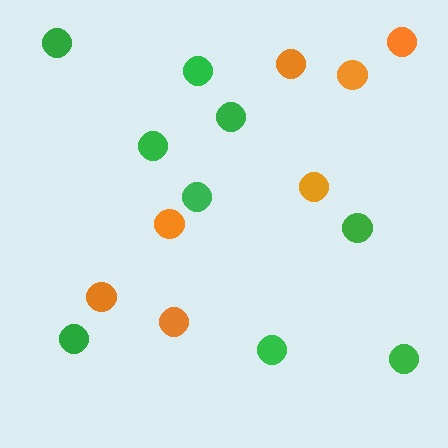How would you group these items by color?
There are 2 groups: one group of orange circles (7) and one group of green circles (9).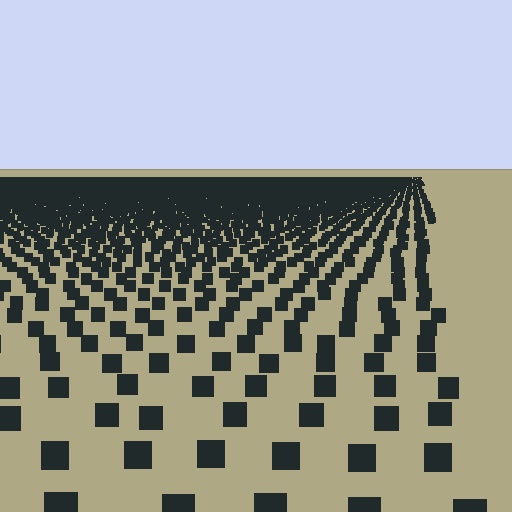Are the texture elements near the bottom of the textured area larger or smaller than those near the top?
Larger. Near the bottom, elements are closer to the viewer and appear at a bigger on-screen size.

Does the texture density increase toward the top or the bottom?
Density increases toward the top.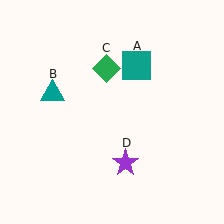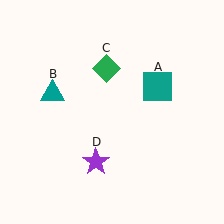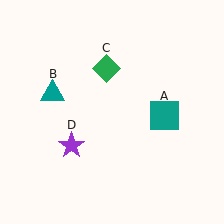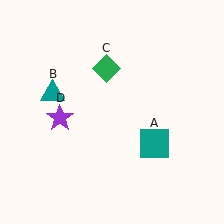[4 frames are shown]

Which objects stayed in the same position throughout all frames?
Teal triangle (object B) and green diamond (object C) remained stationary.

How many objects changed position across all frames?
2 objects changed position: teal square (object A), purple star (object D).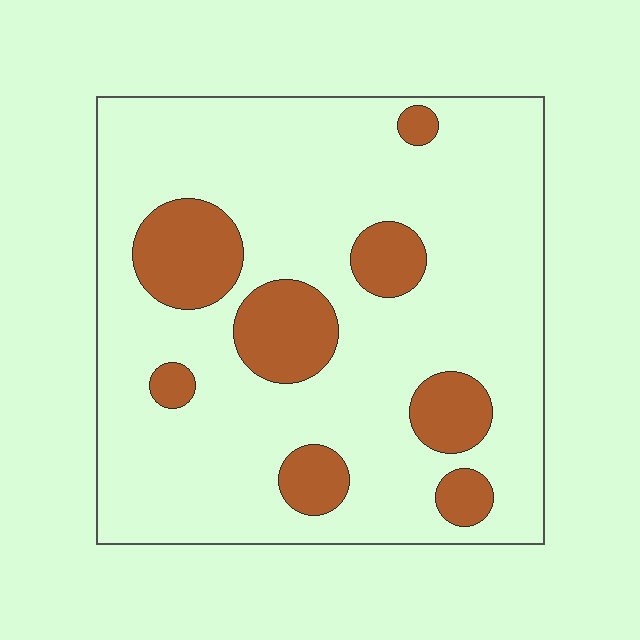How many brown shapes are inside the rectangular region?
8.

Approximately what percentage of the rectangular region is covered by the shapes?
Approximately 20%.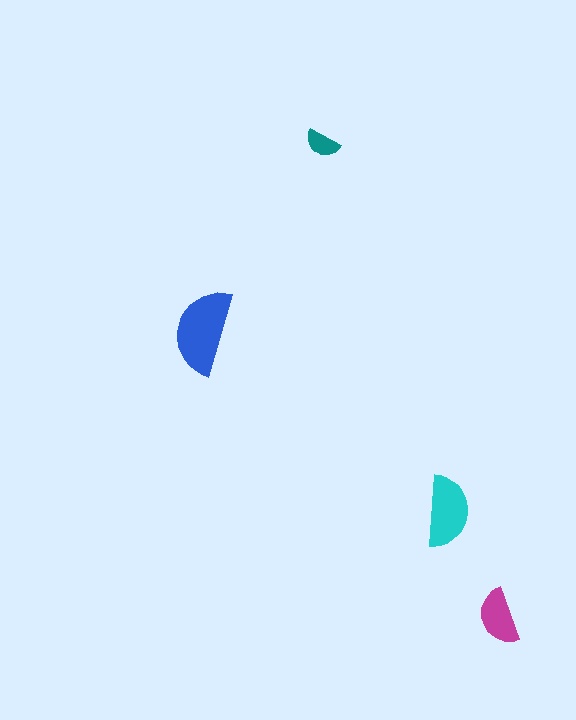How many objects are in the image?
There are 4 objects in the image.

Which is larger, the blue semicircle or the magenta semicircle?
The blue one.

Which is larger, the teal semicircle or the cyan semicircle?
The cyan one.